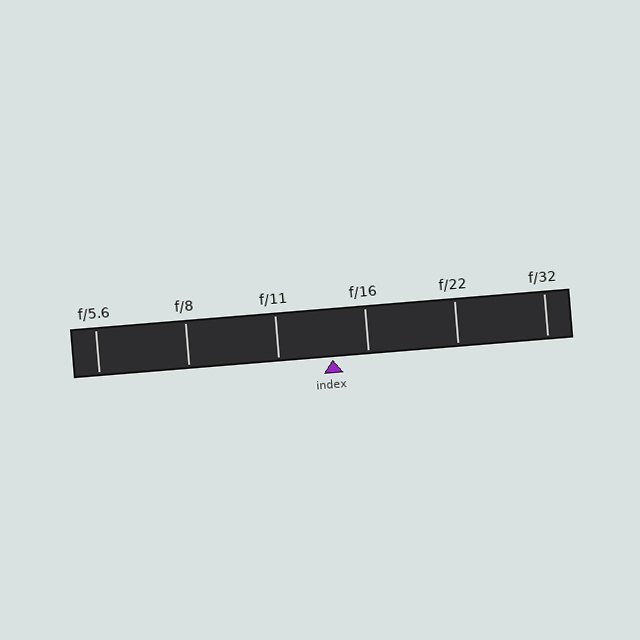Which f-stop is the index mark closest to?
The index mark is closest to f/16.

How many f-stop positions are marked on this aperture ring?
There are 6 f-stop positions marked.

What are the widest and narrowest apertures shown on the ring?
The widest aperture shown is f/5.6 and the narrowest is f/32.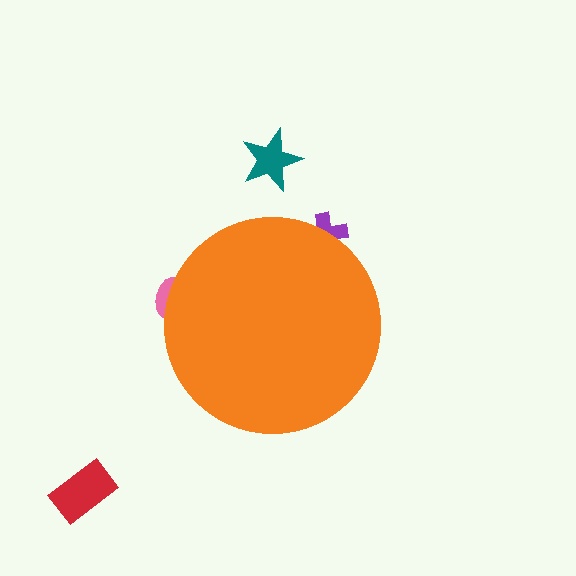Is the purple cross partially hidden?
Yes, the purple cross is partially hidden behind the orange circle.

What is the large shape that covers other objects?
An orange circle.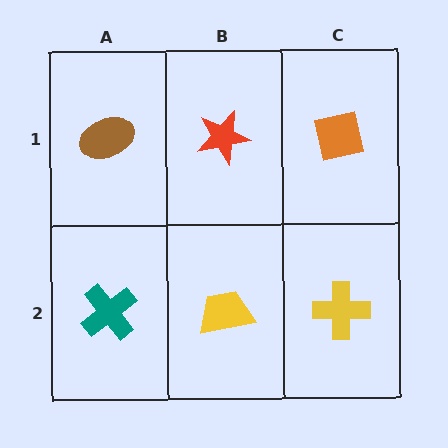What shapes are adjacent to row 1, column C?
A yellow cross (row 2, column C), a red star (row 1, column B).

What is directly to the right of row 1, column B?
An orange square.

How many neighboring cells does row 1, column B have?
3.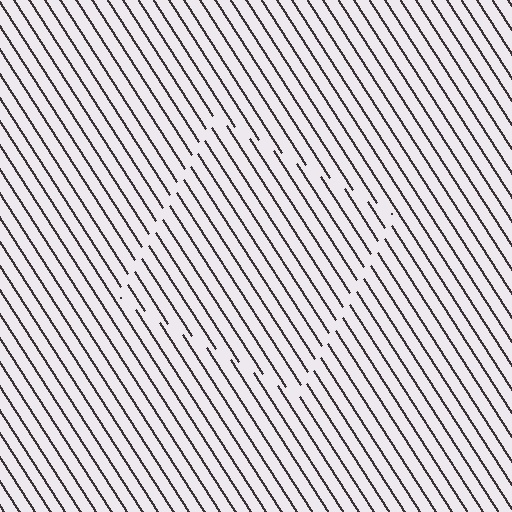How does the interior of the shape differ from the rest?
The interior of the shape contains the same grating, shifted by half a period — the contour is defined by the phase discontinuity where line-ends from the inner and outer gratings abut.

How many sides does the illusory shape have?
4 sides — the line-ends trace a square.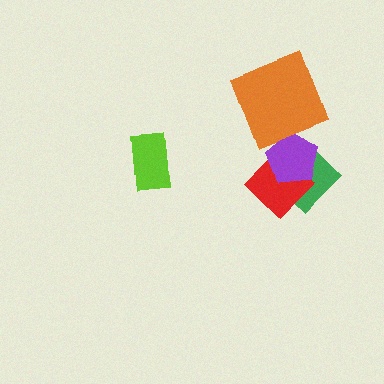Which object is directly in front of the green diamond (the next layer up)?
The red diamond is directly in front of the green diamond.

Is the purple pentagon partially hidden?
No, no other shape covers it.